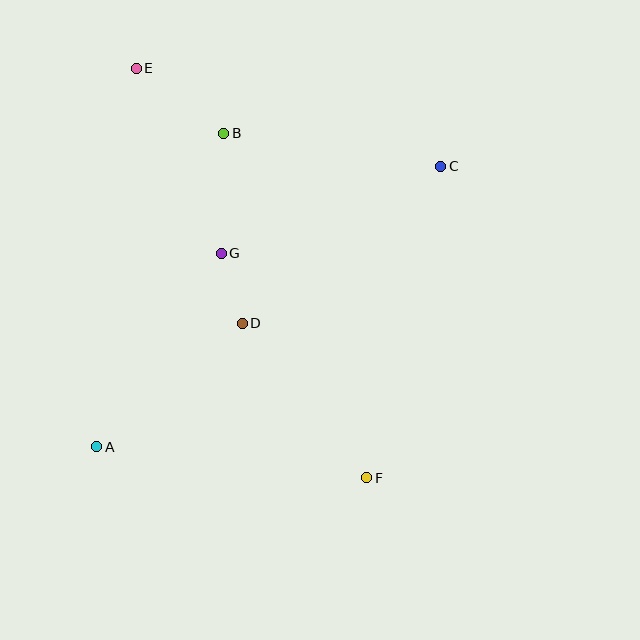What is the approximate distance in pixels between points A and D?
The distance between A and D is approximately 191 pixels.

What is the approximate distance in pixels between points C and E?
The distance between C and E is approximately 320 pixels.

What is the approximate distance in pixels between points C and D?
The distance between C and D is approximately 253 pixels.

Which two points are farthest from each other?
Points E and F are farthest from each other.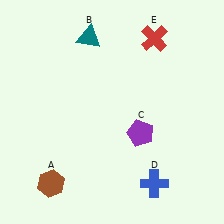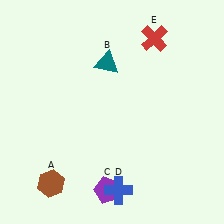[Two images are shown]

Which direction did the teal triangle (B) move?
The teal triangle (B) moved down.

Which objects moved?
The objects that moved are: the teal triangle (B), the purple pentagon (C), the blue cross (D).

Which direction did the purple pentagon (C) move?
The purple pentagon (C) moved down.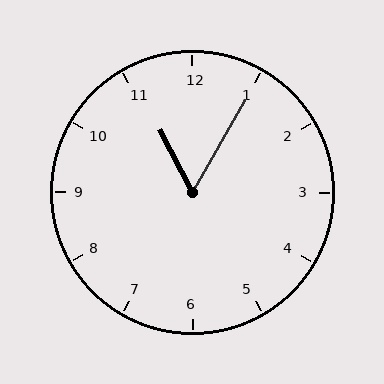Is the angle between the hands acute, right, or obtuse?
It is acute.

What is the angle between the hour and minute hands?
Approximately 58 degrees.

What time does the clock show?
11:05.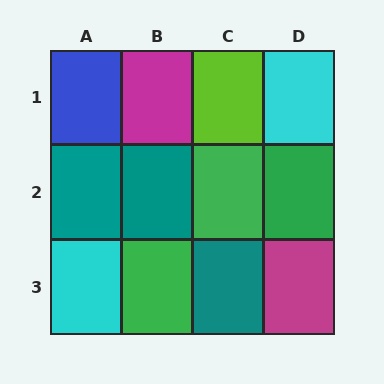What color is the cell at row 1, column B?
Magenta.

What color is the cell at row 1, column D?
Cyan.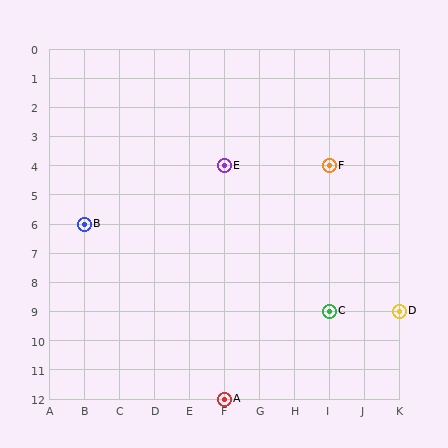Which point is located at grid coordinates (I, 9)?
Point C is at (I, 9).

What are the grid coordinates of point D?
Point D is at grid coordinates (K, 9).